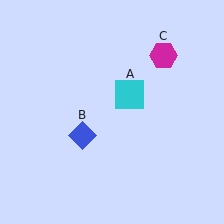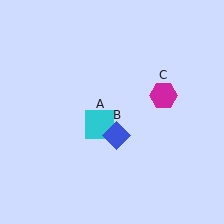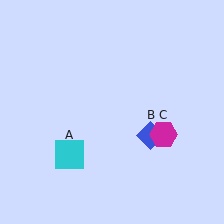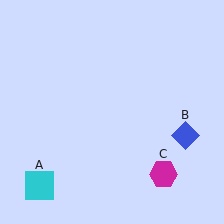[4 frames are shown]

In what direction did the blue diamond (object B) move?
The blue diamond (object B) moved right.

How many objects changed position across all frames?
3 objects changed position: cyan square (object A), blue diamond (object B), magenta hexagon (object C).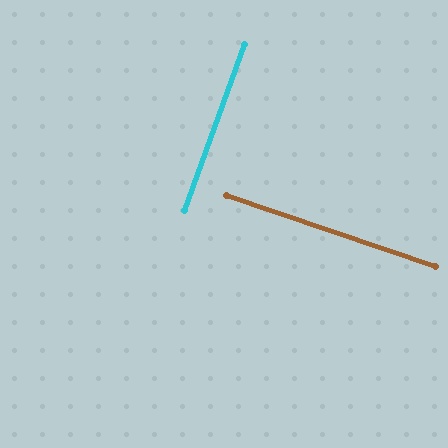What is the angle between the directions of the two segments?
Approximately 89 degrees.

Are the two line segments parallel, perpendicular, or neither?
Perpendicular — they meet at approximately 89°.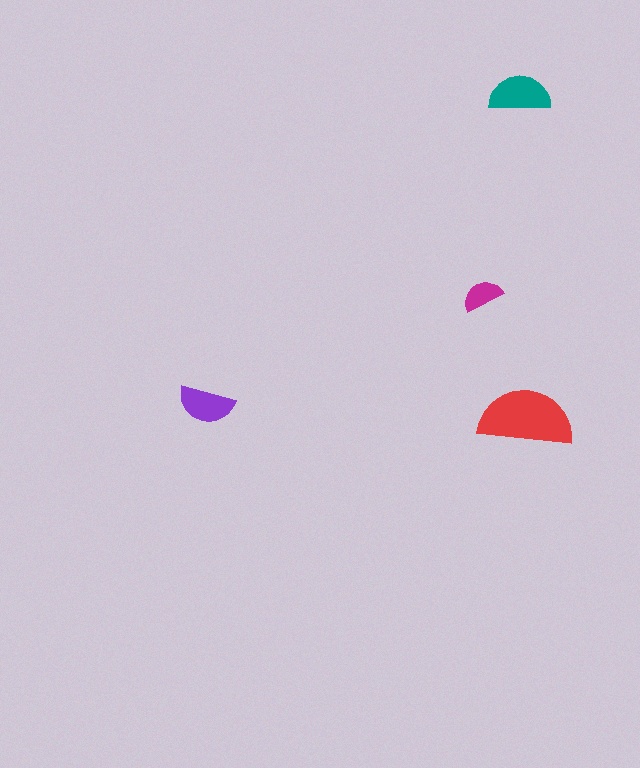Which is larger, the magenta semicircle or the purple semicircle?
The purple one.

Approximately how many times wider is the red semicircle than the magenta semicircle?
About 2.5 times wider.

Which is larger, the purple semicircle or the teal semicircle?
The teal one.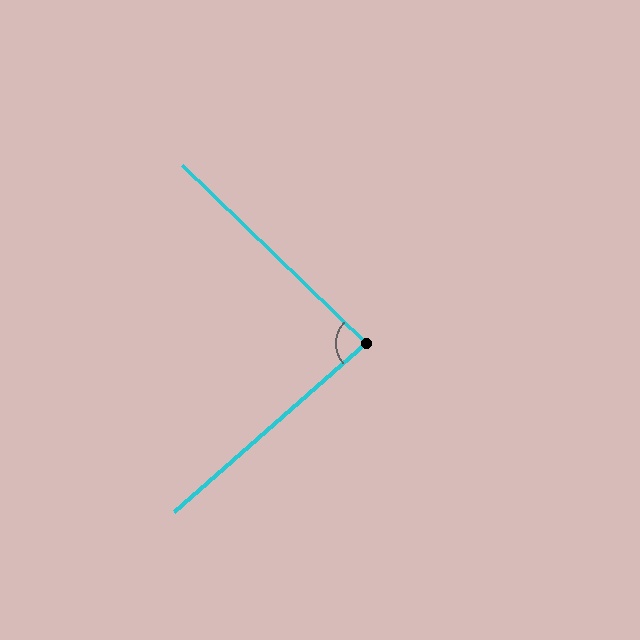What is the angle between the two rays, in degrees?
Approximately 85 degrees.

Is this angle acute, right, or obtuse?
It is approximately a right angle.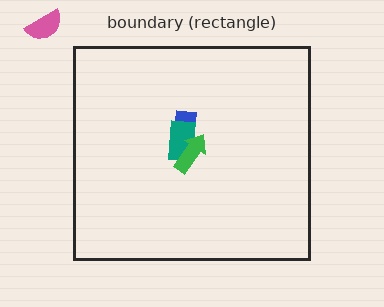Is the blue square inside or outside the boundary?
Inside.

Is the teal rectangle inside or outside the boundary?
Inside.